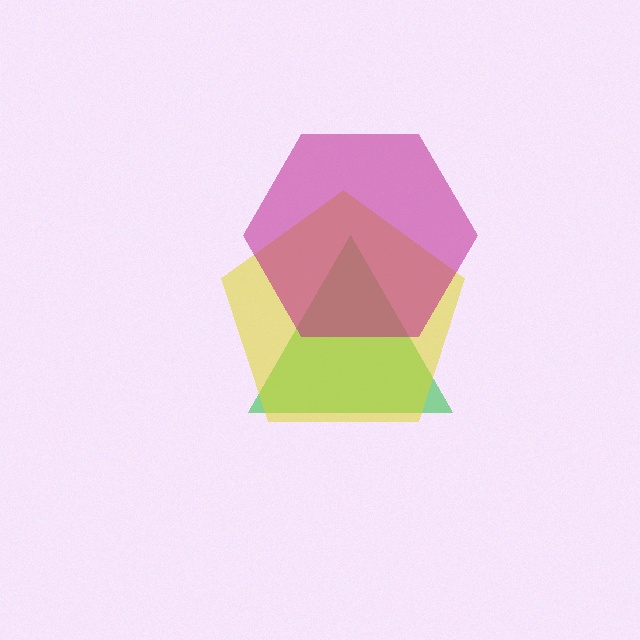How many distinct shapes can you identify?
There are 3 distinct shapes: a green triangle, a yellow pentagon, a magenta hexagon.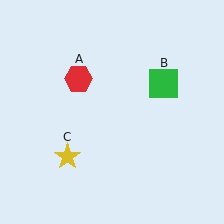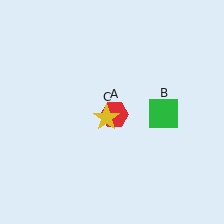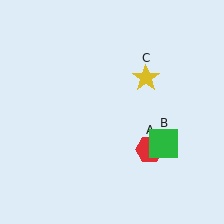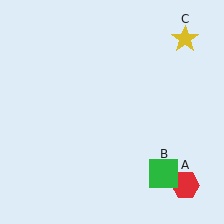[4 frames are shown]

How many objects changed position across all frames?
3 objects changed position: red hexagon (object A), green square (object B), yellow star (object C).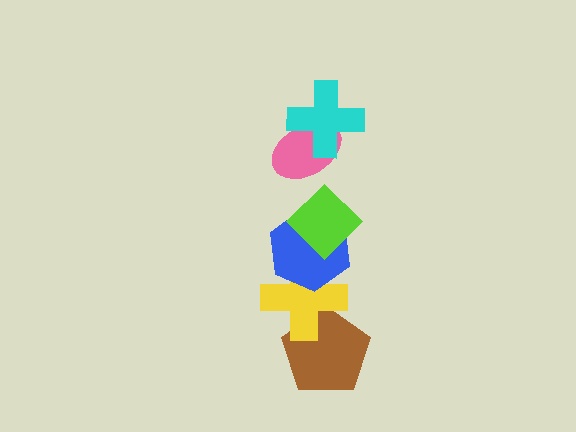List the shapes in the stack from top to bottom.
From top to bottom: the cyan cross, the pink ellipse, the lime diamond, the blue hexagon, the yellow cross, the brown pentagon.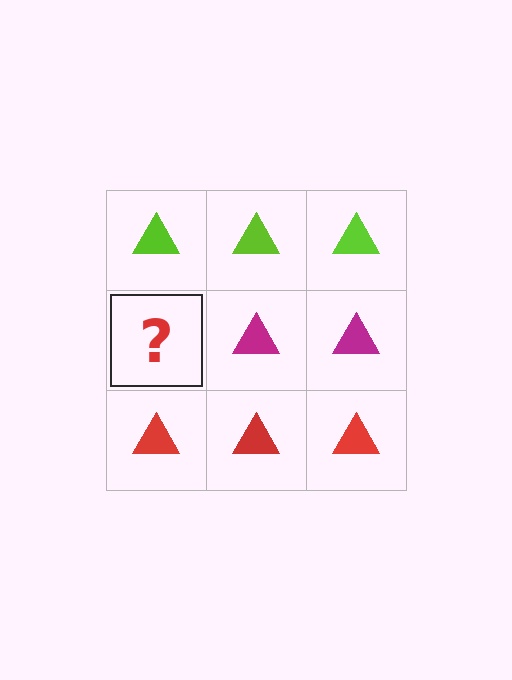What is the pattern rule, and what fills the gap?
The rule is that each row has a consistent color. The gap should be filled with a magenta triangle.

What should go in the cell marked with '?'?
The missing cell should contain a magenta triangle.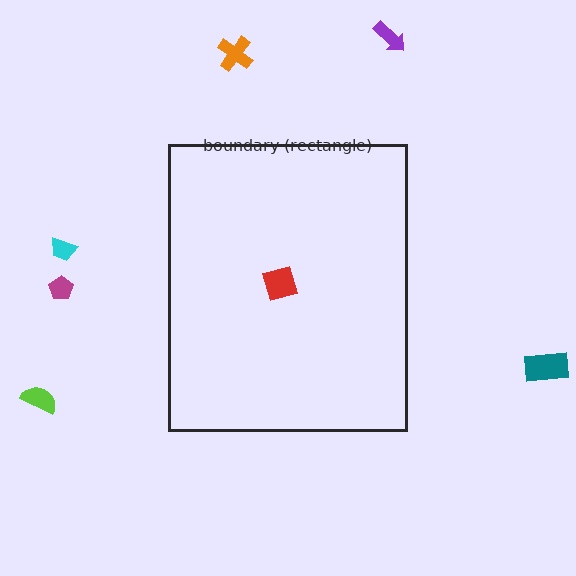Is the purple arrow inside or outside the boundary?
Outside.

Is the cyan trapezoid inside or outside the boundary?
Outside.